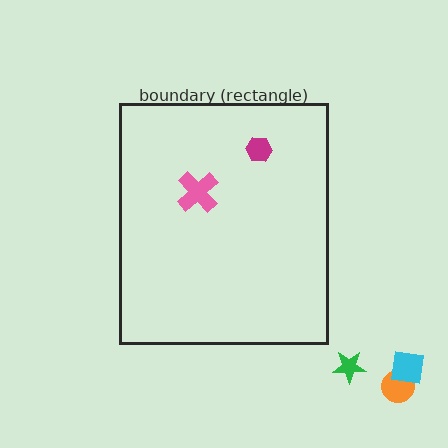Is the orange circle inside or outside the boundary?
Outside.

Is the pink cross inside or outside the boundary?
Inside.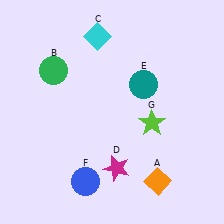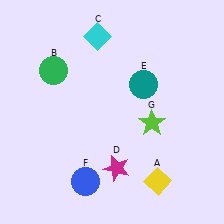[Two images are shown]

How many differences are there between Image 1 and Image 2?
There is 1 difference between the two images.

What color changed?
The diamond (A) changed from orange in Image 1 to yellow in Image 2.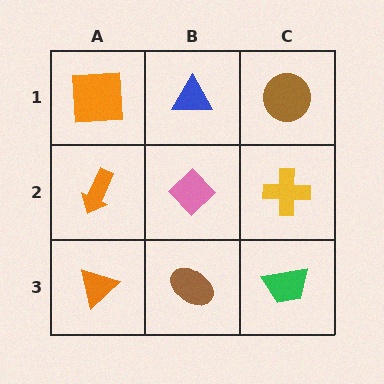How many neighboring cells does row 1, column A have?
2.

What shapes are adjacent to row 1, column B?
A pink diamond (row 2, column B), an orange square (row 1, column A), a brown circle (row 1, column C).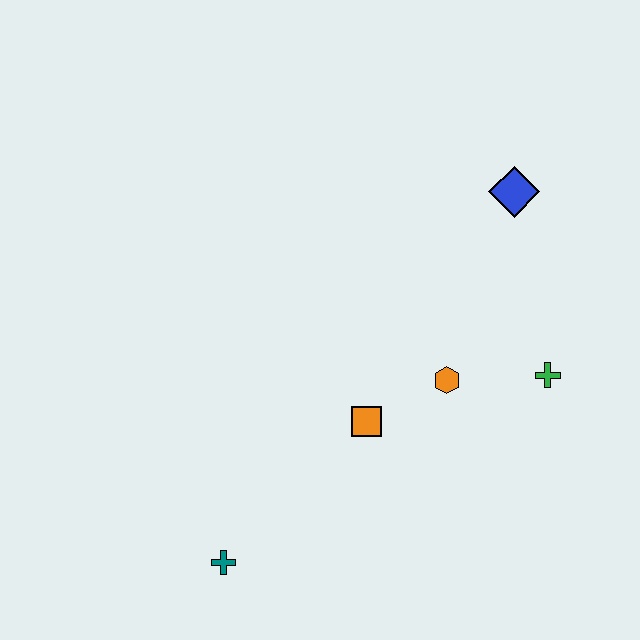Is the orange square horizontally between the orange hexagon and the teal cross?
Yes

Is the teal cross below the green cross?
Yes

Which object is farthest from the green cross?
The teal cross is farthest from the green cross.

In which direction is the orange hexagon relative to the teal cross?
The orange hexagon is to the right of the teal cross.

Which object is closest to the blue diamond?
The green cross is closest to the blue diamond.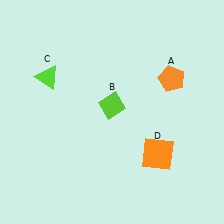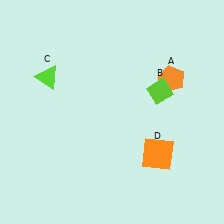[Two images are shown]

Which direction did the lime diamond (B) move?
The lime diamond (B) moved right.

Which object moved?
The lime diamond (B) moved right.